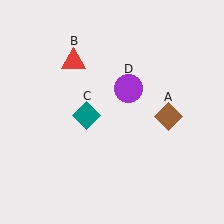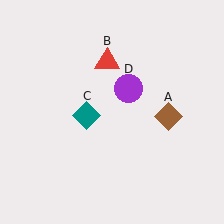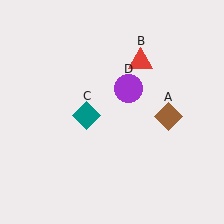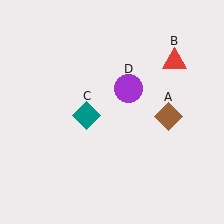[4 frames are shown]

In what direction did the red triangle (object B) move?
The red triangle (object B) moved right.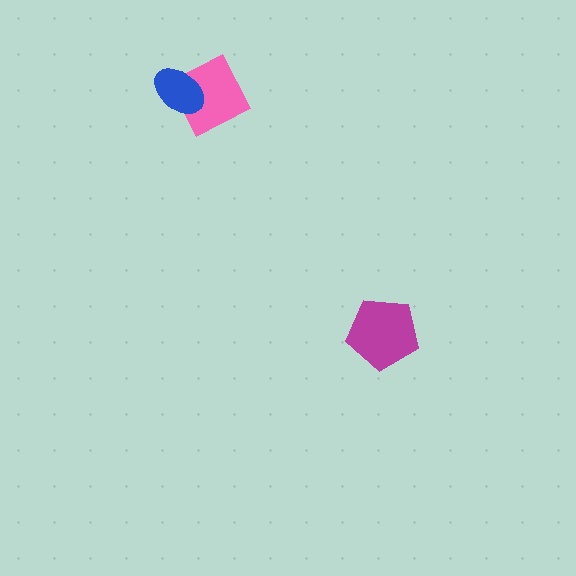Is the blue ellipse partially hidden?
No, no other shape covers it.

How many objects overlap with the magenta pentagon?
0 objects overlap with the magenta pentagon.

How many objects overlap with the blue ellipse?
1 object overlaps with the blue ellipse.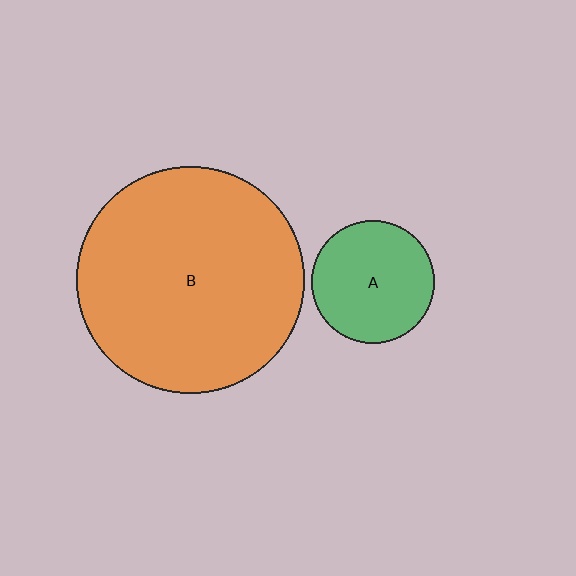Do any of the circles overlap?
No, none of the circles overlap.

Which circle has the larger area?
Circle B (orange).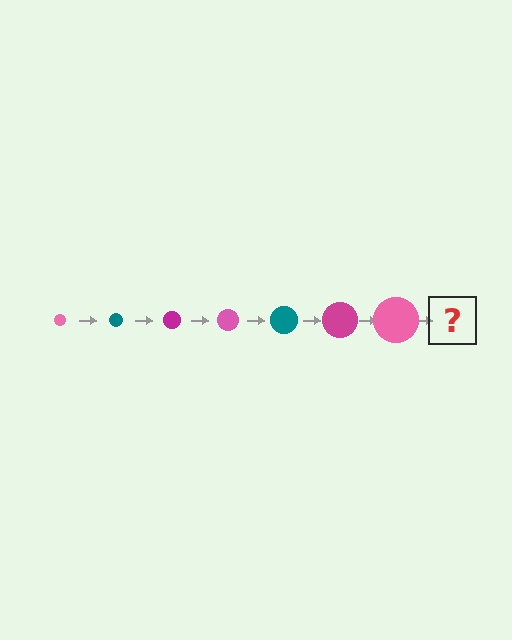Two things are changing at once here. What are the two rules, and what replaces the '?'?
The two rules are that the circle grows larger each step and the color cycles through pink, teal, and magenta. The '?' should be a teal circle, larger than the previous one.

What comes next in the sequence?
The next element should be a teal circle, larger than the previous one.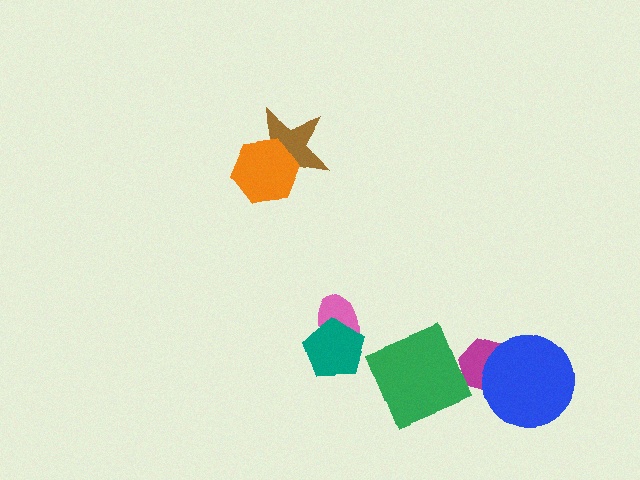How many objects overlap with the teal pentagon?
1 object overlaps with the teal pentagon.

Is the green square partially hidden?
No, no other shape covers it.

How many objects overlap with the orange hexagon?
1 object overlaps with the orange hexagon.